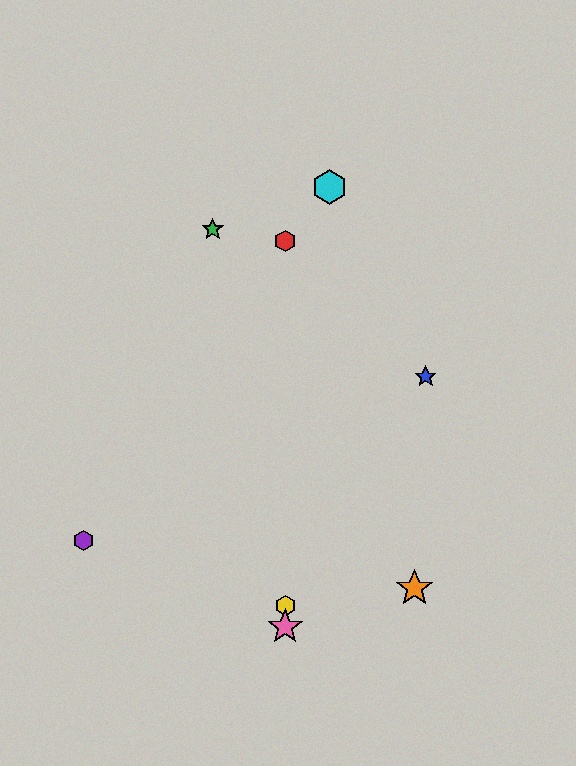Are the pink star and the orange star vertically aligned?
No, the pink star is at x≈285 and the orange star is at x≈414.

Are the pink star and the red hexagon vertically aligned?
Yes, both are at x≈285.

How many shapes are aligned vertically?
3 shapes (the red hexagon, the yellow hexagon, the pink star) are aligned vertically.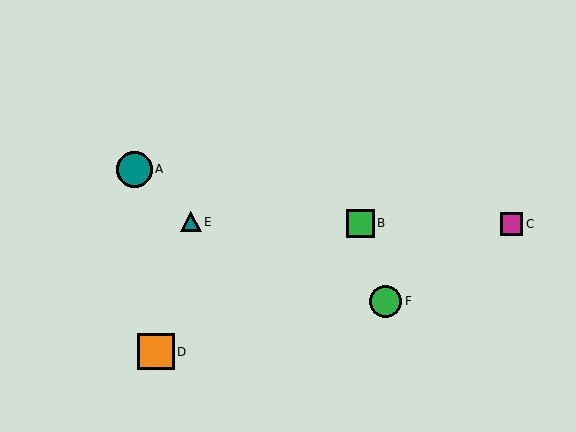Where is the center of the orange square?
The center of the orange square is at (156, 352).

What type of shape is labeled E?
Shape E is a teal triangle.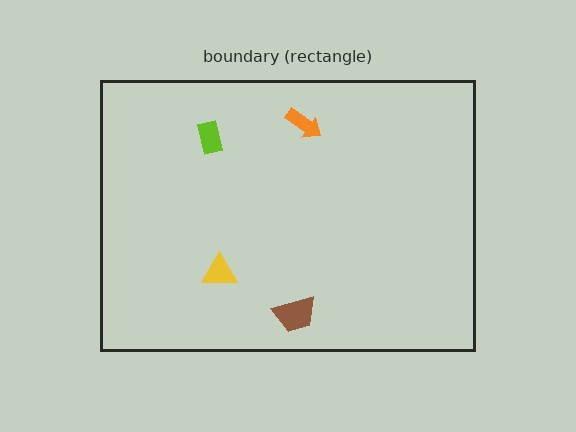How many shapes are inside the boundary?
4 inside, 0 outside.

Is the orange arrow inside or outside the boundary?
Inside.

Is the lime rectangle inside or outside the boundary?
Inside.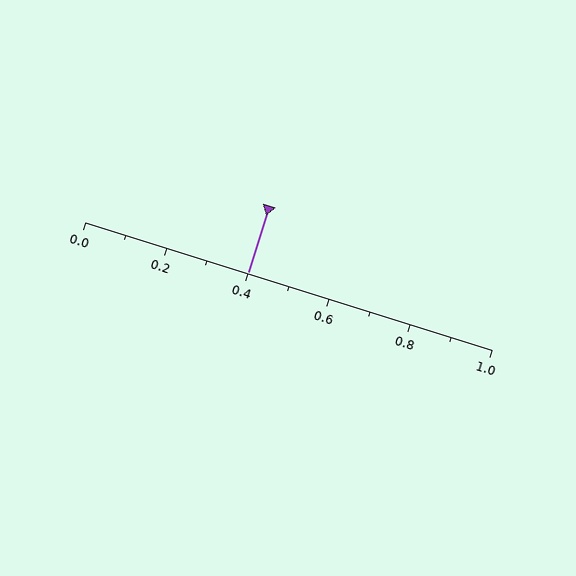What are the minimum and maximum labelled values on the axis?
The axis runs from 0.0 to 1.0.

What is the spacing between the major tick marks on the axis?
The major ticks are spaced 0.2 apart.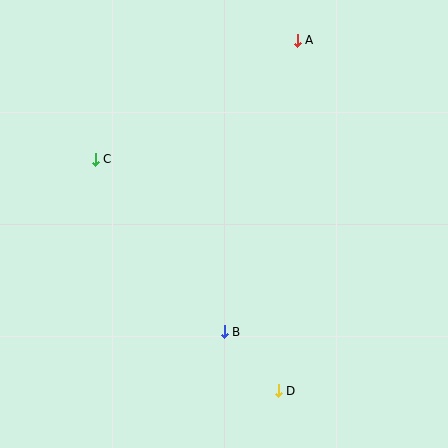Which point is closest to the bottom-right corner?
Point D is closest to the bottom-right corner.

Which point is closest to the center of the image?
Point B at (224, 332) is closest to the center.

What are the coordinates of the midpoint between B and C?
The midpoint between B and C is at (160, 245).